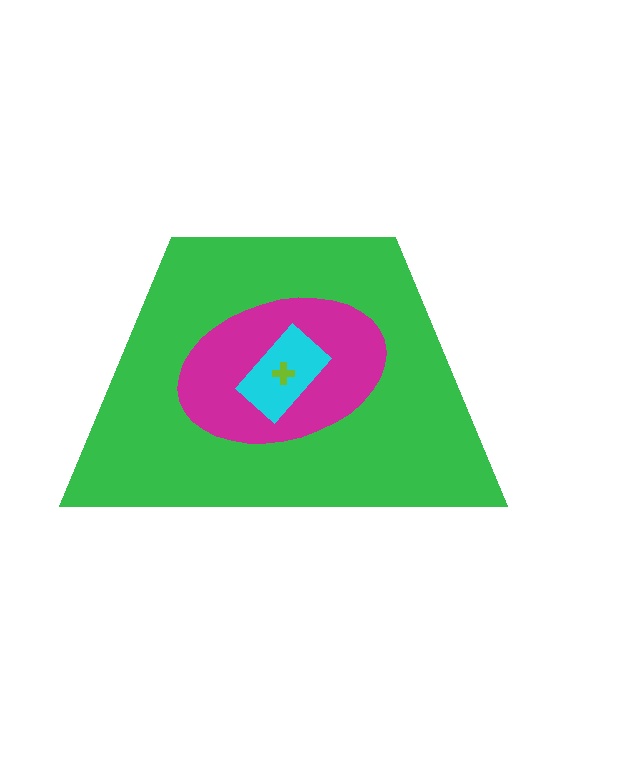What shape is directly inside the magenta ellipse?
The cyan rectangle.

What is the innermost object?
The lime cross.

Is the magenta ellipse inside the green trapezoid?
Yes.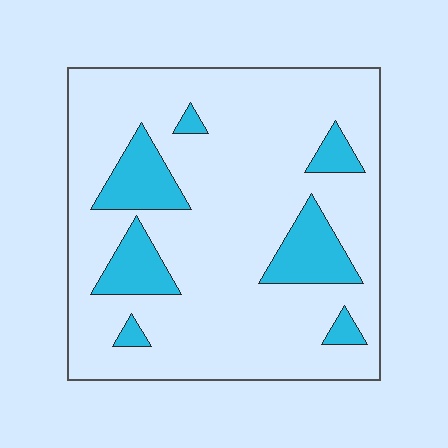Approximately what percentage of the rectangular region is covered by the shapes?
Approximately 15%.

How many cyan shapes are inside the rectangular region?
7.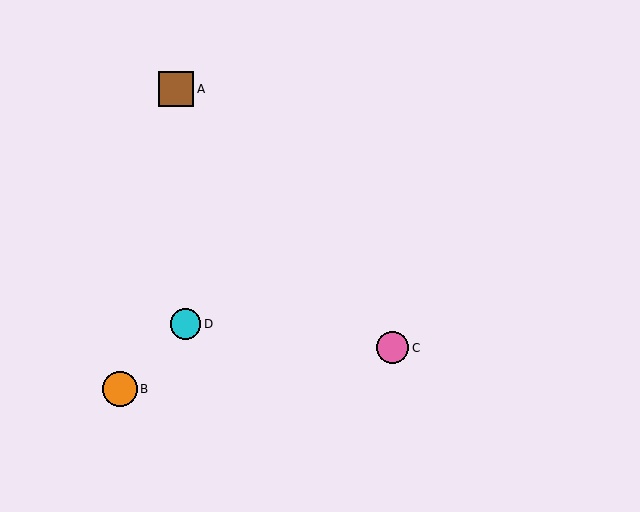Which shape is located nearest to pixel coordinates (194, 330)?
The cyan circle (labeled D) at (186, 324) is nearest to that location.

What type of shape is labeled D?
Shape D is a cyan circle.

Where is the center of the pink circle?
The center of the pink circle is at (393, 348).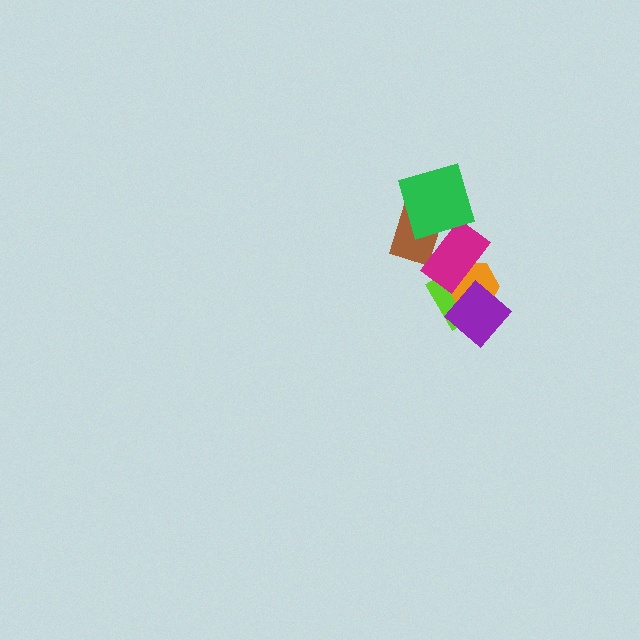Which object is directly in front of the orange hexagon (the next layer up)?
The purple diamond is directly in front of the orange hexagon.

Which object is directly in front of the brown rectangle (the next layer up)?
The magenta rectangle is directly in front of the brown rectangle.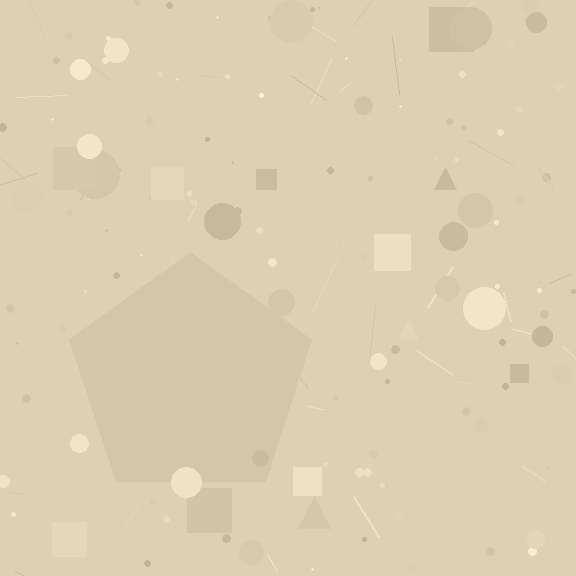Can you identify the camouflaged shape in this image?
The camouflaged shape is a pentagon.